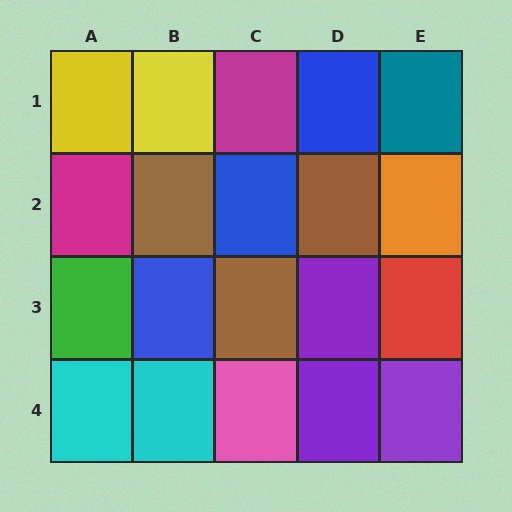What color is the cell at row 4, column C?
Pink.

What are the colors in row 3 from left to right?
Green, blue, brown, purple, red.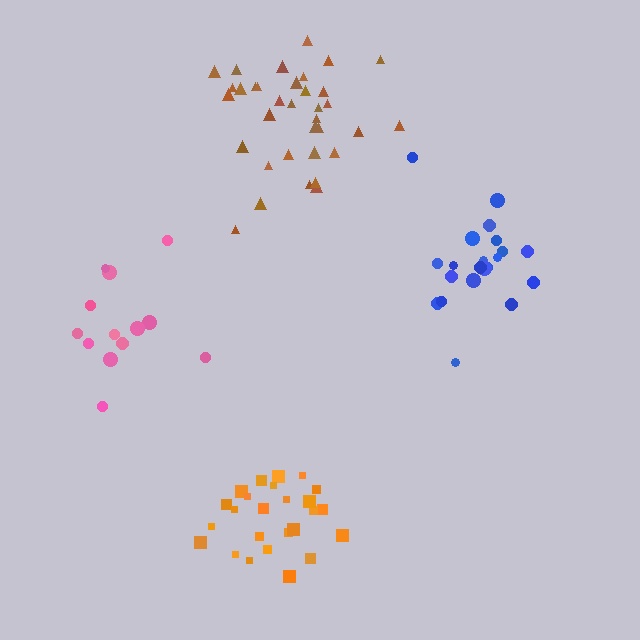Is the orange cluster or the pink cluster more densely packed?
Orange.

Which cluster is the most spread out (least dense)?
Pink.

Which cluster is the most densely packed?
Orange.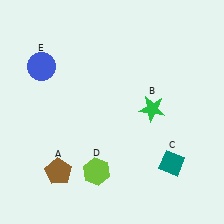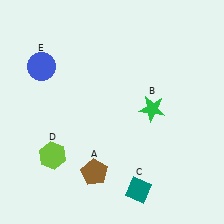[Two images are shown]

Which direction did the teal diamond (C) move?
The teal diamond (C) moved left.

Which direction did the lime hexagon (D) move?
The lime hexagon (D) moved left.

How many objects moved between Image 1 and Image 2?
3 objects moved between the two images.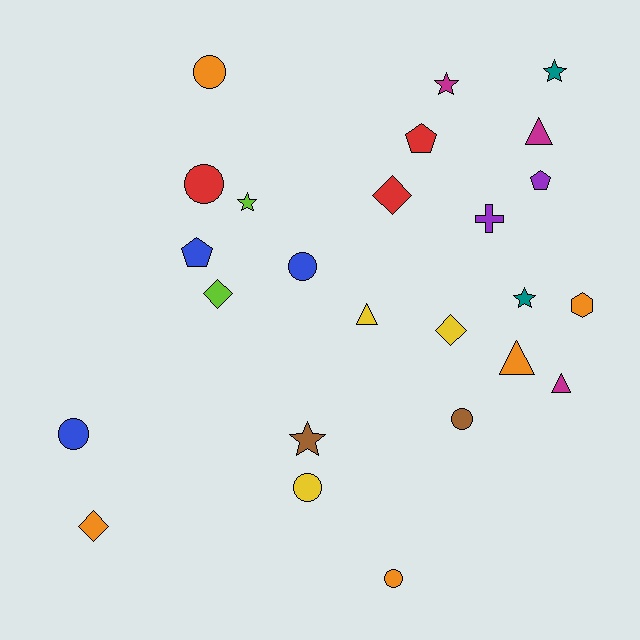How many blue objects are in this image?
There are 3 blue objects.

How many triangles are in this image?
There are 4 triangles.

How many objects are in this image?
There are 25 objects.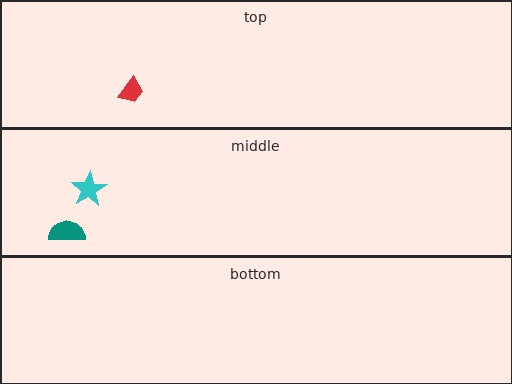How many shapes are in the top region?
1.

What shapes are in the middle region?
The teal semicircle, the cyan star.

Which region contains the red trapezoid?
The top region.